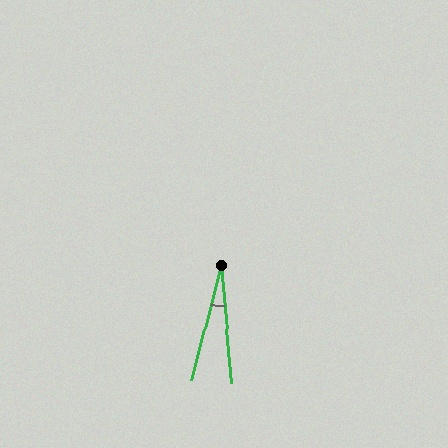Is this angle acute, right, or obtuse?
It is acute.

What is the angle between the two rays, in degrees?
Approximately 19 degrees.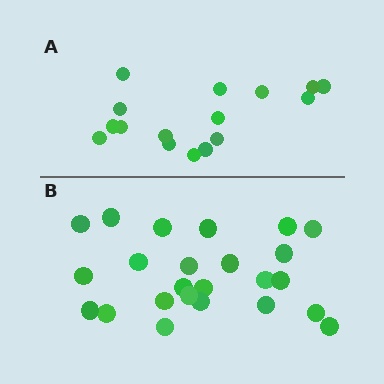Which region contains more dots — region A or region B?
Region B (the bottom region) has more dots.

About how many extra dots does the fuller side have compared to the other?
Region B has roughly 8 or so more dots than region A.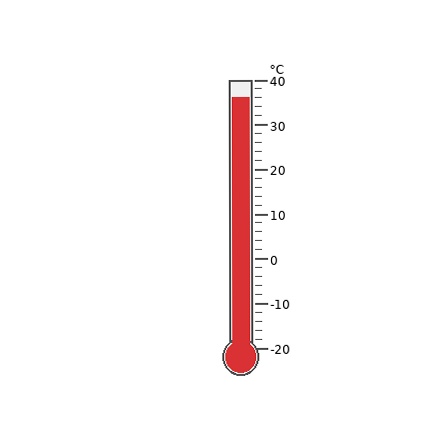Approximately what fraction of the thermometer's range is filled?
The thermometer is filled to approximately 95% of its range.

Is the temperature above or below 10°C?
The temperature is above 10°C.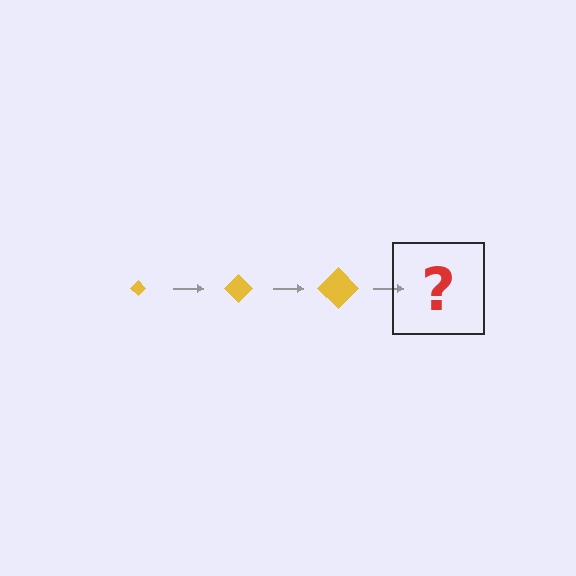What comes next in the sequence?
The next element should be a yellow diamond, larger than the previous one.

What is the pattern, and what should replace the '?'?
The pattern is that the diamond gets progressively larger each step. The '?' should be a yellow diamond, larger than the previous one.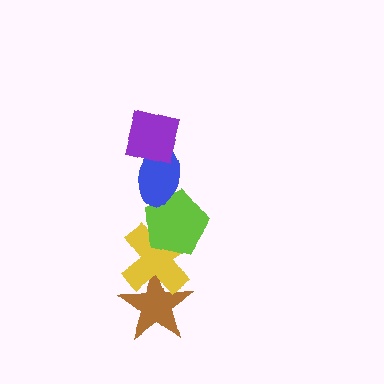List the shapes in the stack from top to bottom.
From top to bottom: the purple square, the blue ellipse, the lime pentagon, the yellow cross, the brown star.